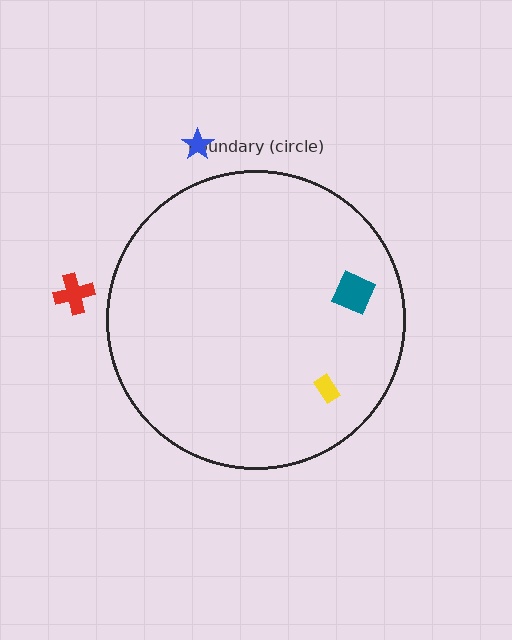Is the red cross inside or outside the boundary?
Outside.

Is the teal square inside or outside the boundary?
Inside.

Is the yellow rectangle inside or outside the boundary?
Inside.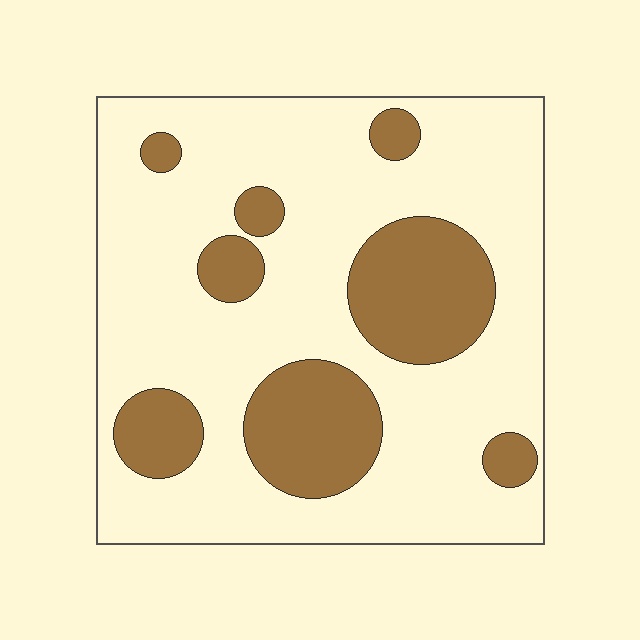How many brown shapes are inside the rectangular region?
8.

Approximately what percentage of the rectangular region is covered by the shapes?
Approximately 25%.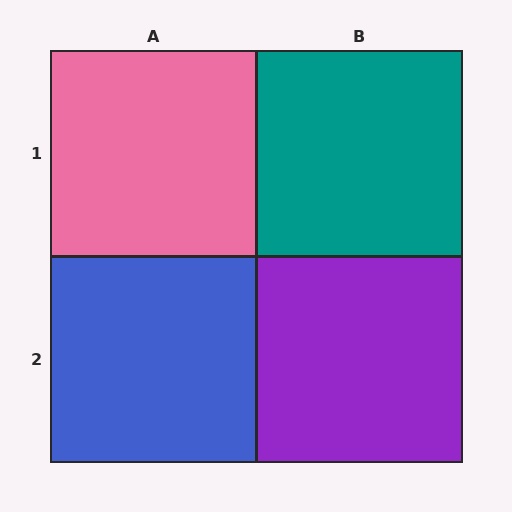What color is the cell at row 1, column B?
Teal.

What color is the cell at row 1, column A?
Pink.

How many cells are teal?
1 cell is teal.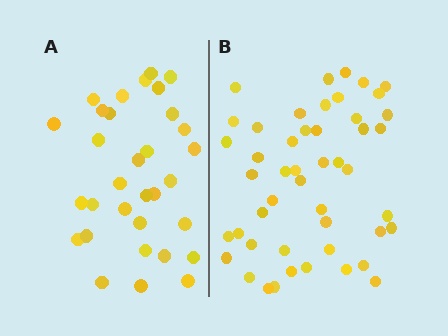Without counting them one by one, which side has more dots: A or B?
Region B (the right region) has more dots.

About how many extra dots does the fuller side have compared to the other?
Region B has approximately 15 more dots than region A.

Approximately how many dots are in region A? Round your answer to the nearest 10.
About 30 dots. (The exact count is 32, which rounds to 30.)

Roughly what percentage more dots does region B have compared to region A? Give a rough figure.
About 50% more.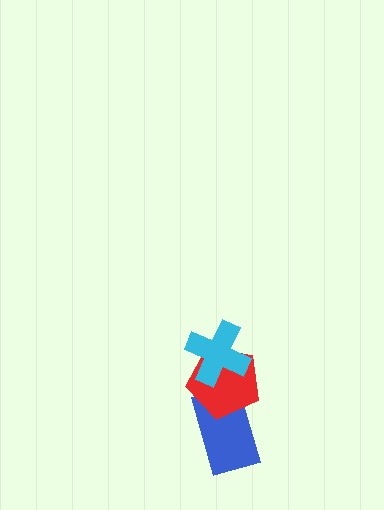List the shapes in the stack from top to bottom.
From top to bottom: the cyan cross, the red pentagon, the blue rectangle.